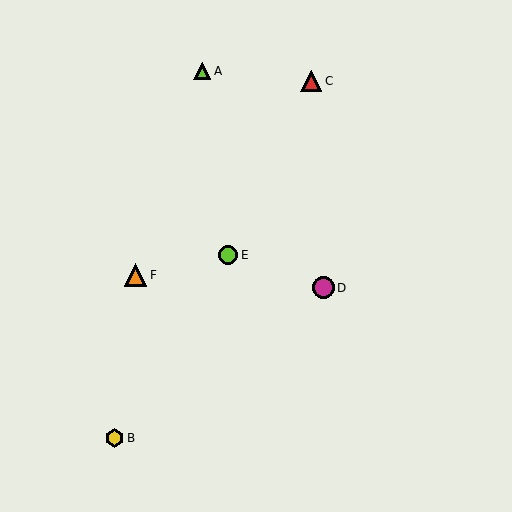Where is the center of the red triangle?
The center of the red triangle is at (311, 81).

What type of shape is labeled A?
Shape A is a lime triangle.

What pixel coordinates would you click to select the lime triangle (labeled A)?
Click at (202, 71) to select the lime triangle A.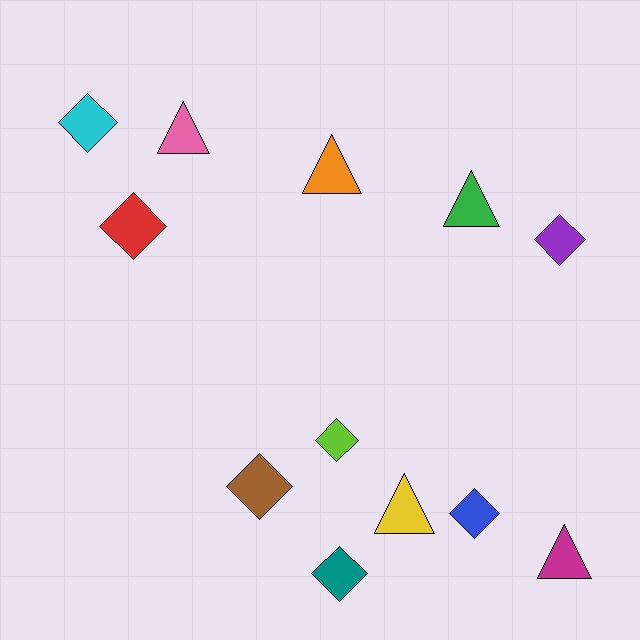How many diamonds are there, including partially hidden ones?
There are 7 diamonds.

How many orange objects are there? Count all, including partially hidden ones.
There is 1 orange object.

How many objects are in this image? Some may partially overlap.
There are 12 objects.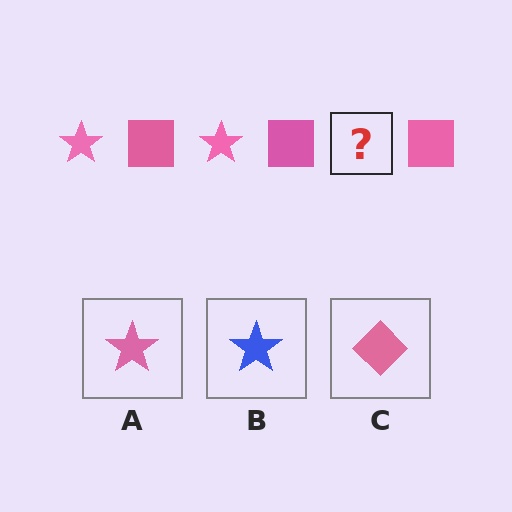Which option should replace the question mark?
Option A.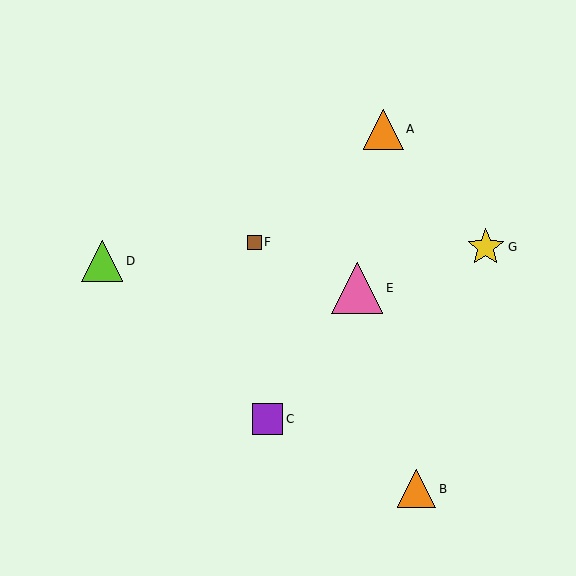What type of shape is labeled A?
Shape A is an orange triangle.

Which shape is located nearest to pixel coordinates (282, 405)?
The purple square (labeled C) at (267, 419) is nearest to that location.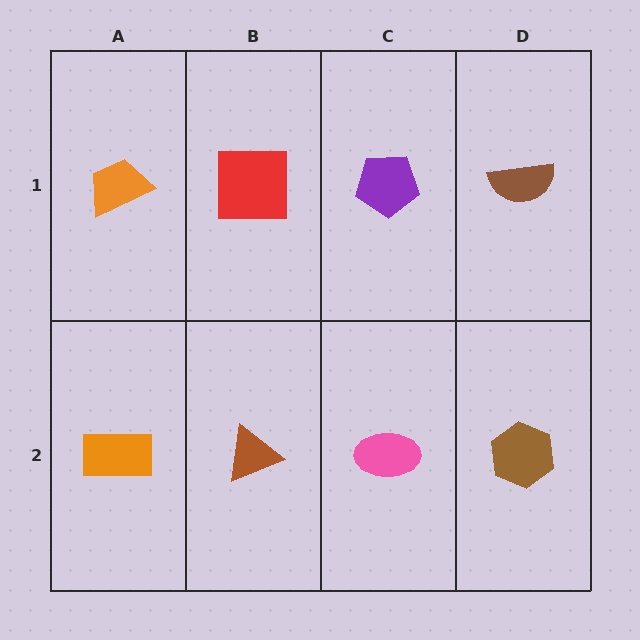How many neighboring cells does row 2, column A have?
2.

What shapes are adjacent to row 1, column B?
A brown triangle (row 2, column B), an orange trapezoid (row 1, column A), a purple pentagon (row 1, column C).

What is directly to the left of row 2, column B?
An orange rectangle.